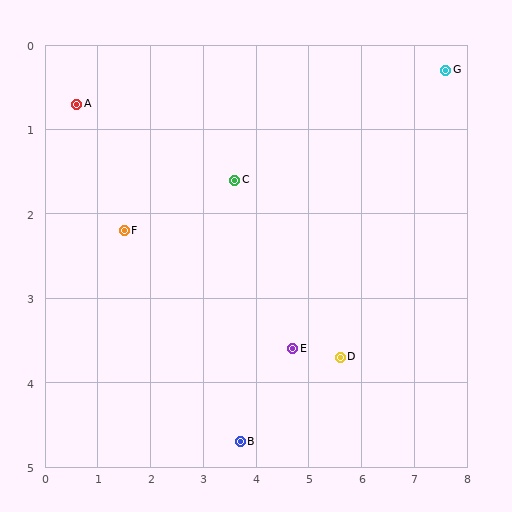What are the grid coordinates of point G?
Point G is at approximately (7.6, 0.3).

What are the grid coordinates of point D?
Point D is at approximately (5.6, 3.7).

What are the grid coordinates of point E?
Point E is at approximately (4.7, 3.6).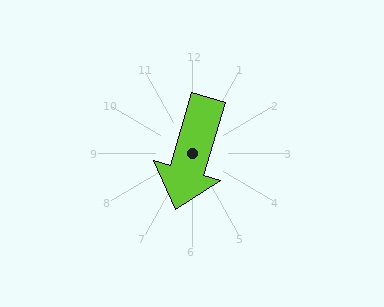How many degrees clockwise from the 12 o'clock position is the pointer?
Approximately 197 degrees.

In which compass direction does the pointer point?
South.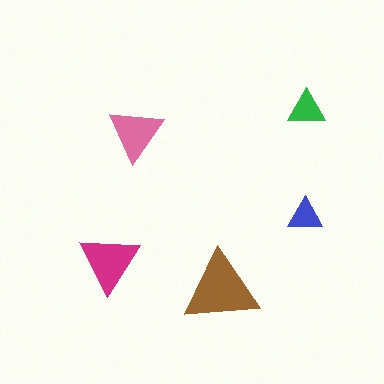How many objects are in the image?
There are 5 objects in the image.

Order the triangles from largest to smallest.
the brown one, the magenta one, the pink one, the green one, the blue one.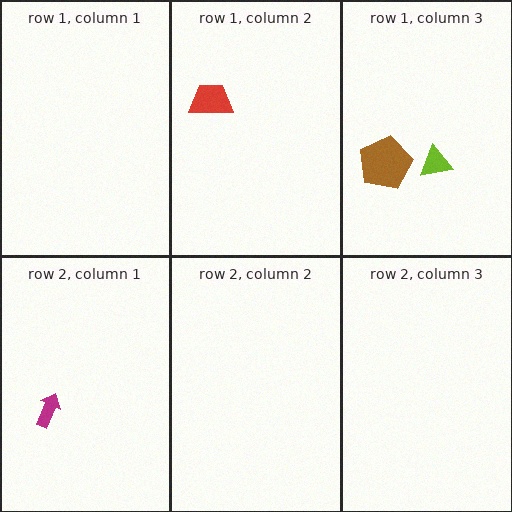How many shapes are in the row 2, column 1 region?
1.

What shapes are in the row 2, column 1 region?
The magenta arrow.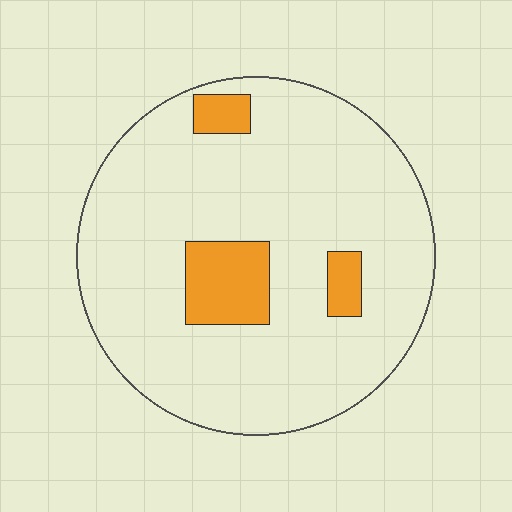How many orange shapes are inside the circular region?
3.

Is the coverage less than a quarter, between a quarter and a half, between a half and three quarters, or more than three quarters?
Less than a quarter.